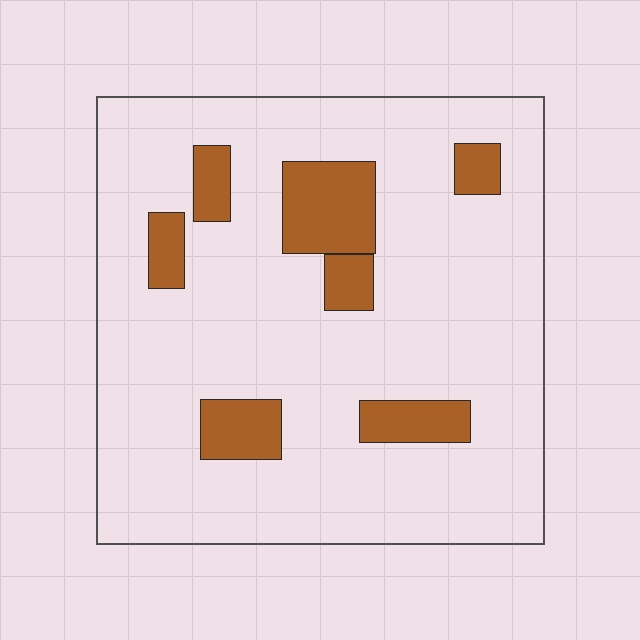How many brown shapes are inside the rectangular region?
7.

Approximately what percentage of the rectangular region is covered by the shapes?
Approximately 15%.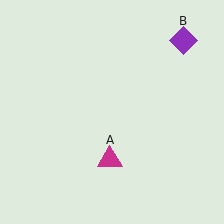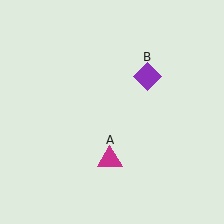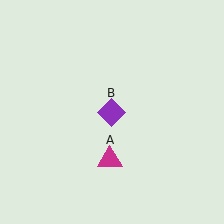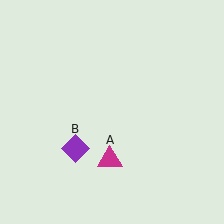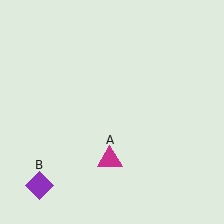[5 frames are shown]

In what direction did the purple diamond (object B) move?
The purple diamond (object B) moved down and to the left.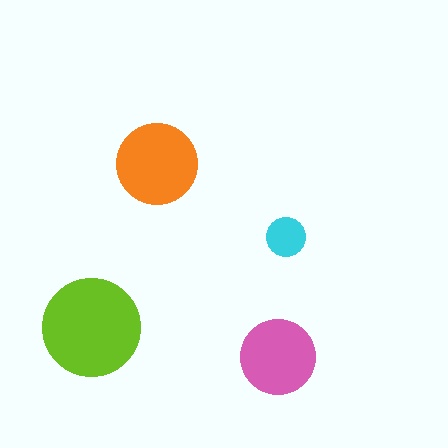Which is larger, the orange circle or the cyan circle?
The orange one.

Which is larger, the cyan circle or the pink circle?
The pink one.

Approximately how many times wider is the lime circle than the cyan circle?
About 2.5 times wider.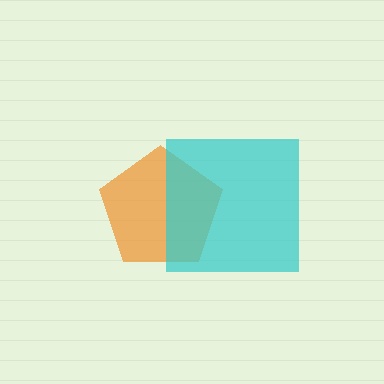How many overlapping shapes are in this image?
There are 2 overlapping shapes in the image.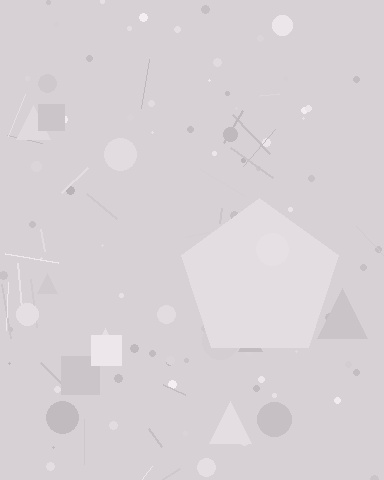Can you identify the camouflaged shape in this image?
The camouflaged shape is a pentagon.